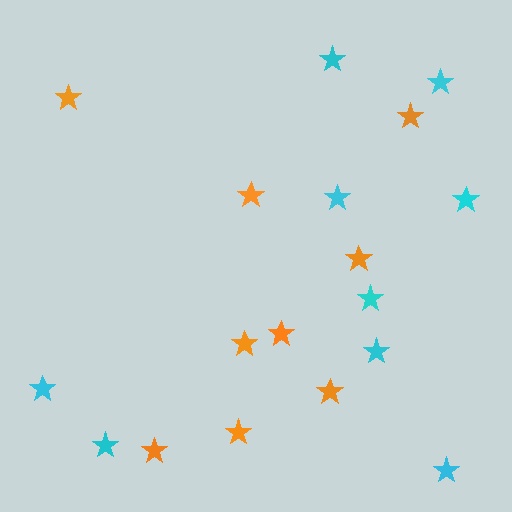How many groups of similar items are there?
There are 2 groups: one group of cyan stars (9) and one group of orange stars (9).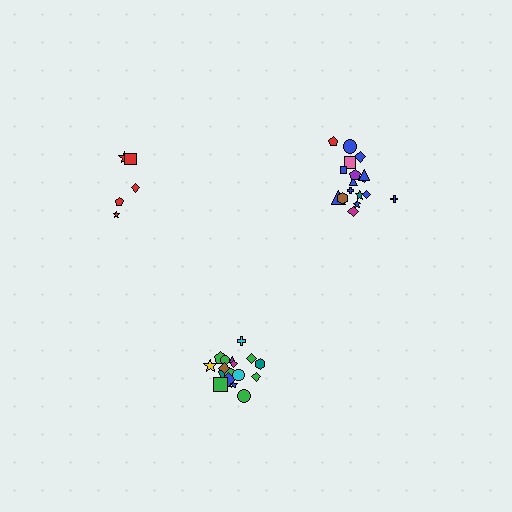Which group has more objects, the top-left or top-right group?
The top-right group.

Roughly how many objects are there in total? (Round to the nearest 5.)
Roughly 40 objects in total.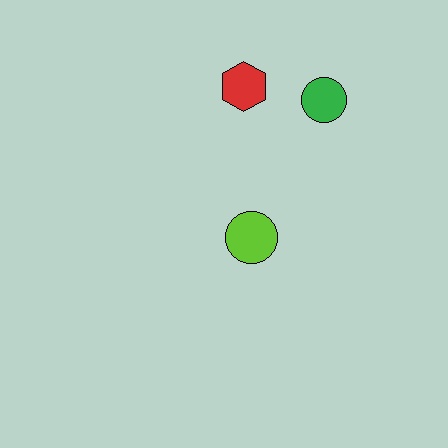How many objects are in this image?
There are 3 objects.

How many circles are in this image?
There are 2 circles.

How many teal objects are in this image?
There are no teal objects.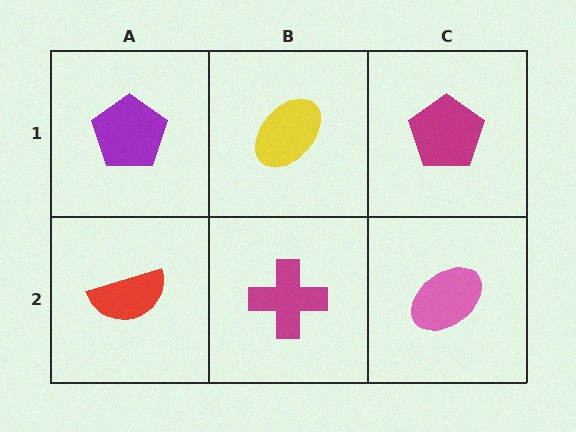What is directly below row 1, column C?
A pink ellipse.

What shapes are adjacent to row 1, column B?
A magenta cross (row 2, column B), a purple pentagon (row 1, column A), a magenta pentagon (row 1, column C).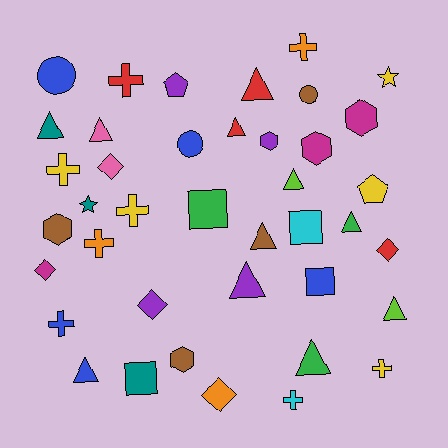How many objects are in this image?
There are 40 objects.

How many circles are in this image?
There are 3 circles.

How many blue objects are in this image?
There are 5 blue objects.